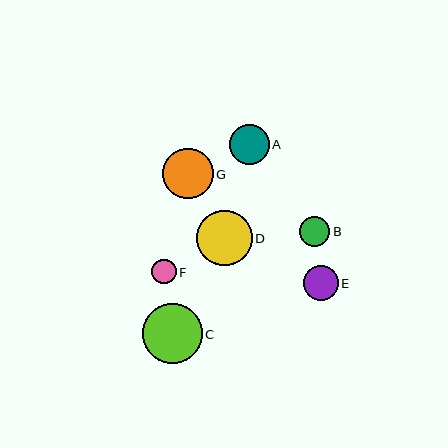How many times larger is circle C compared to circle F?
Circle C is approximately 2.4 times the size of circle F.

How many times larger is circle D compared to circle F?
Circle D is approximately 2.2 times the size of circle F.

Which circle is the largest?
Circle C is the largest with a size of approximately 60 pixels.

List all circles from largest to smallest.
From largest to smallest: C, D, G, A, E, B, F.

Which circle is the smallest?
Circle F is the smallest with a size of approximately 25 pixels.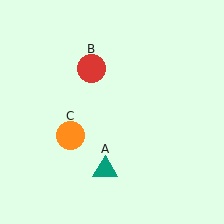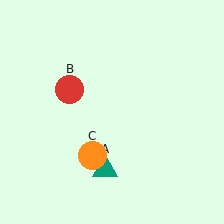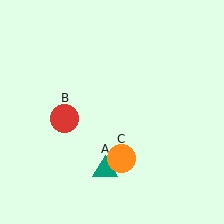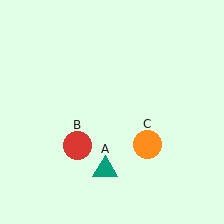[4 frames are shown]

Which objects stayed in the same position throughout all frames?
Teal triangle (object A) remained stationary.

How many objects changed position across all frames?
2 objects changed position: red circle (object B), orange circle (object C).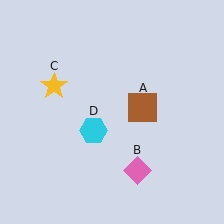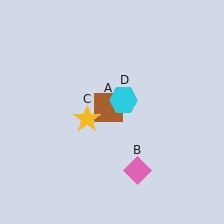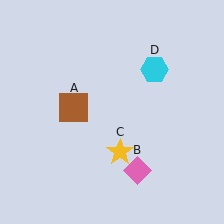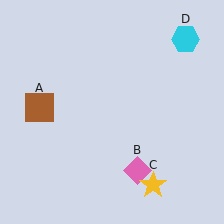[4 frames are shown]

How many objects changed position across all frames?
3 objects changed position: brown square (object A), yellow star (object C), cyan hexagon (object D).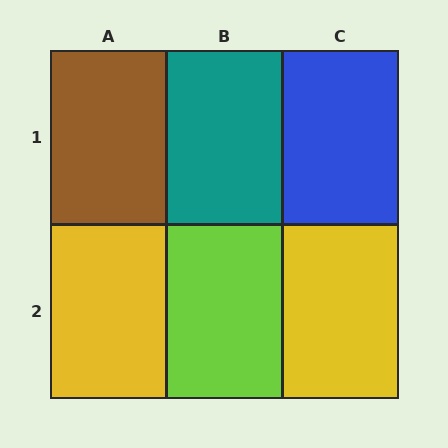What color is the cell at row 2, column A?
Yellow.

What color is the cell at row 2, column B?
Lime.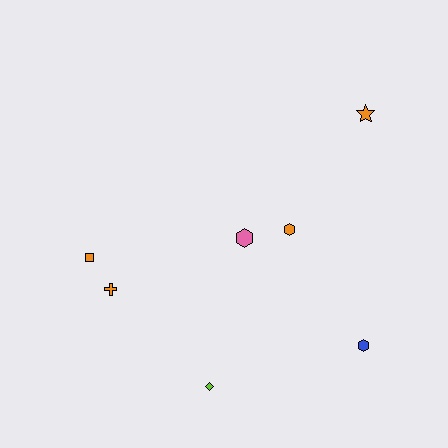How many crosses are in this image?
There is 1 cross.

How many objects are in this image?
There are 7 objects.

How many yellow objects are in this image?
There are no yellow objects.